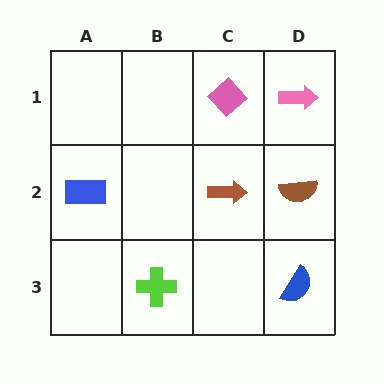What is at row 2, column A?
A blue rectangle.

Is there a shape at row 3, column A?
No, that cell is empty.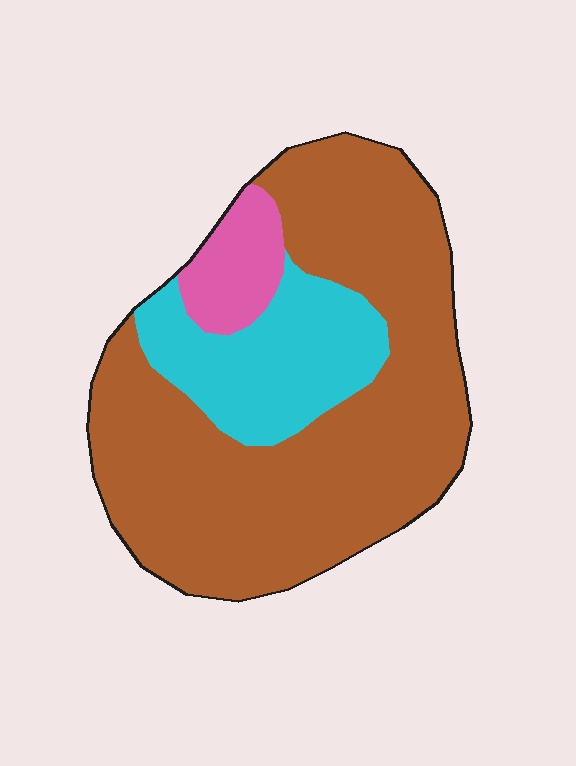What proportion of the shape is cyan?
Cyan covers 21% of the shape.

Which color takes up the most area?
Brown, at roughly 70%.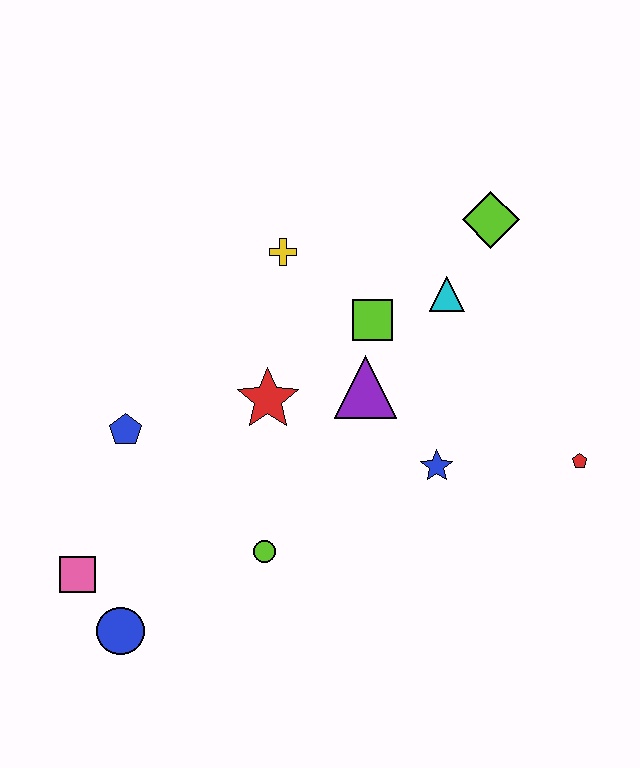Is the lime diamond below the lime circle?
No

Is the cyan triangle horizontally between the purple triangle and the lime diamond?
Yes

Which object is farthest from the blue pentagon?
The red pentagon is farthest from the blue pentagon.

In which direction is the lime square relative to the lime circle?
The lime square is above the lime circle.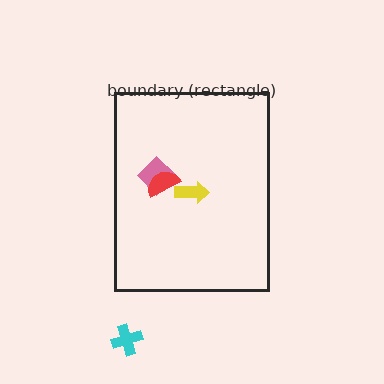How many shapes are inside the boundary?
3 inside, 1 outside.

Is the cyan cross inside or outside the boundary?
Outside.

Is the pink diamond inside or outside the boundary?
Inside.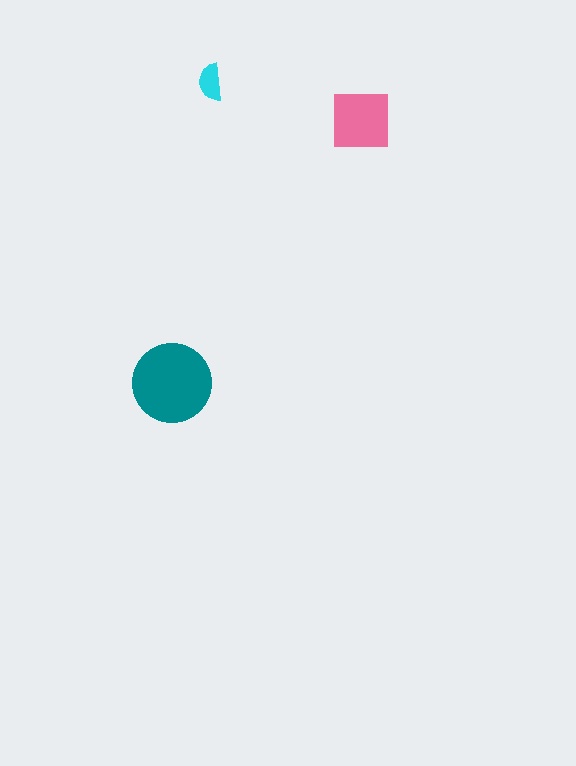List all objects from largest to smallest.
The teal circle, the pink square, the cyan semicircle.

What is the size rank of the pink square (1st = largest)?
2nd.